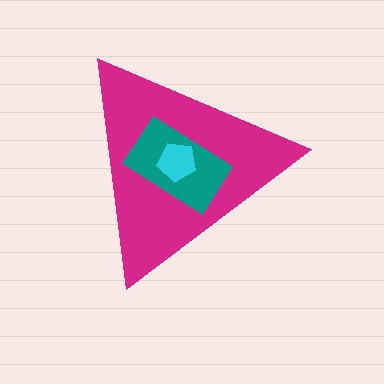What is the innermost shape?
The cyan pentagon.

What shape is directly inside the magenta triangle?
The teal rectangle.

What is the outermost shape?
The magenta triangle.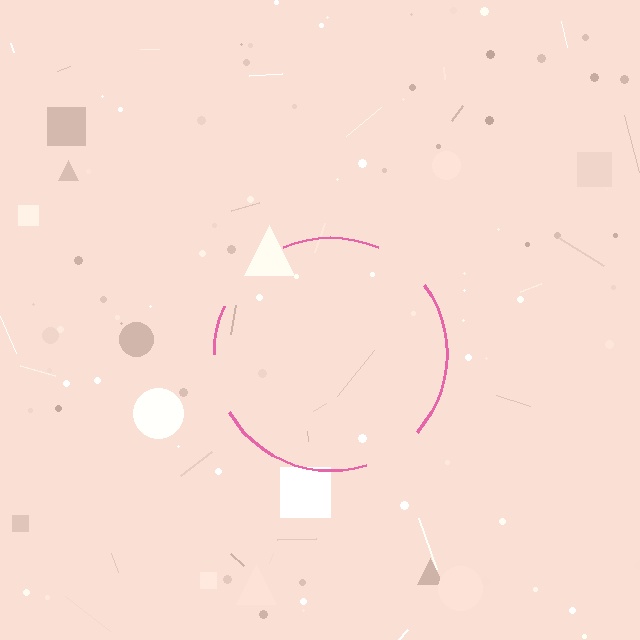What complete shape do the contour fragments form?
The contour fragments form a circle.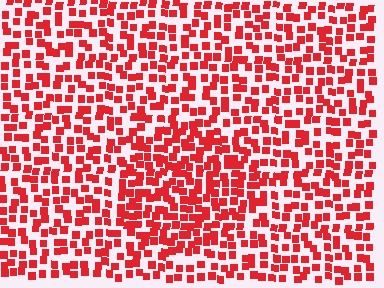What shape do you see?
I see a circle.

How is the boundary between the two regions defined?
The boundary is defined by a change in element density (approximately 1.5x ratio). All elements are the same color, size, and shape.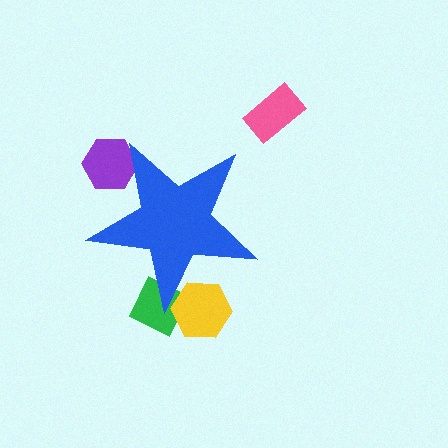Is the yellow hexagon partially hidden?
Yes, the yellow hexagon is partially hidden behind the blue star.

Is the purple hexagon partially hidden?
Yes, the purple hexagon is partially hidden behind the blue star.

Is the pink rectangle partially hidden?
No, the pink rectangle is fully visible.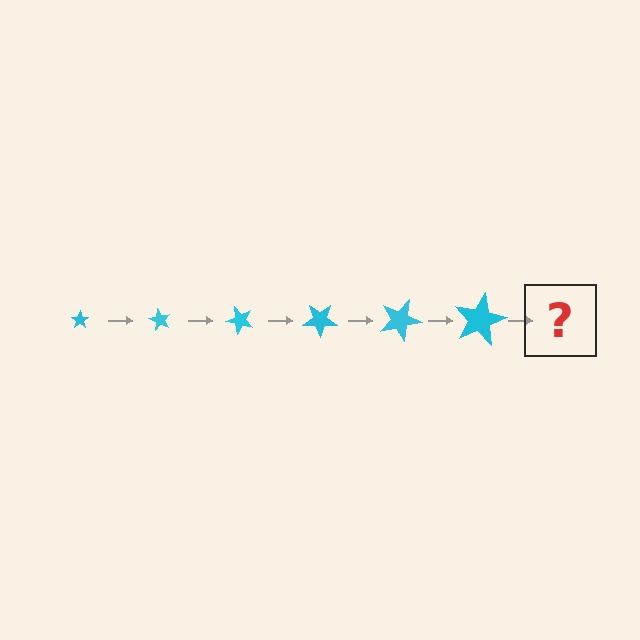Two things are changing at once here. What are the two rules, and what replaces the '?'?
The two rules are that the star grows larger each step and it rotates 60 degrees each step. The '?' should be a star, larger than the previous one and rotated 360 degrees from the start.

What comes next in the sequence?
The next element should be a star, larger than the previous one and rotated 360 degrees from the start.